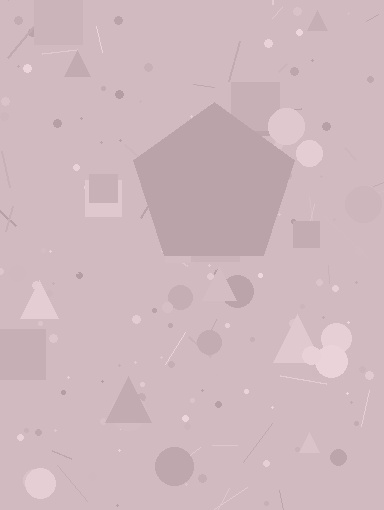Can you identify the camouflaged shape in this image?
The camouflaged shape is a pentagon.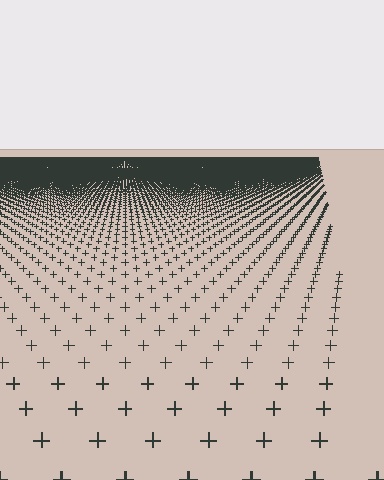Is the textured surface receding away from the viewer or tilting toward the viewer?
The surface is receding away from the viewer. Texture elements get smaller and denser toward the top.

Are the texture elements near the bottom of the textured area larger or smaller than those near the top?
Larger. Near the bottom, elements are closer to the viewer and appear at a bigger on-screen size.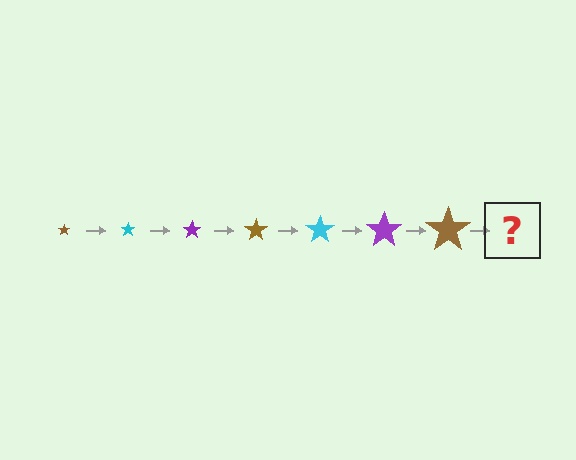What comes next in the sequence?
The next element should be a cyan star, larger than the previous one.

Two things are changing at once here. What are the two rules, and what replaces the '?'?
The two rules are that the star grows larger each step and the color cycles through brown, cyan, and purple. The '?' should be a cyan star, larger than the previous one.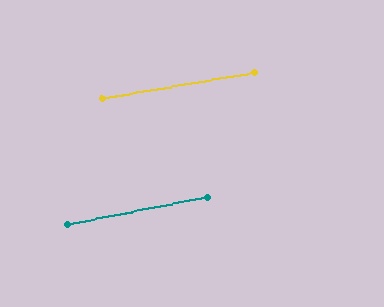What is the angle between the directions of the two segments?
Approximately 2 degrees.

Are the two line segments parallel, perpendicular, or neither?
Parallel — their directions differ by only 1.5°.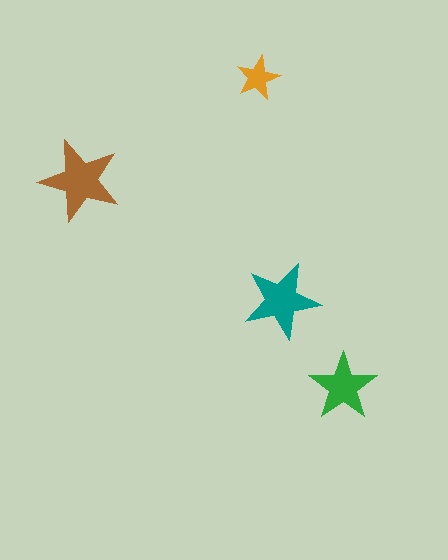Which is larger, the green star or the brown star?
The brown one.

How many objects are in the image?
There are 4 objects in the image.